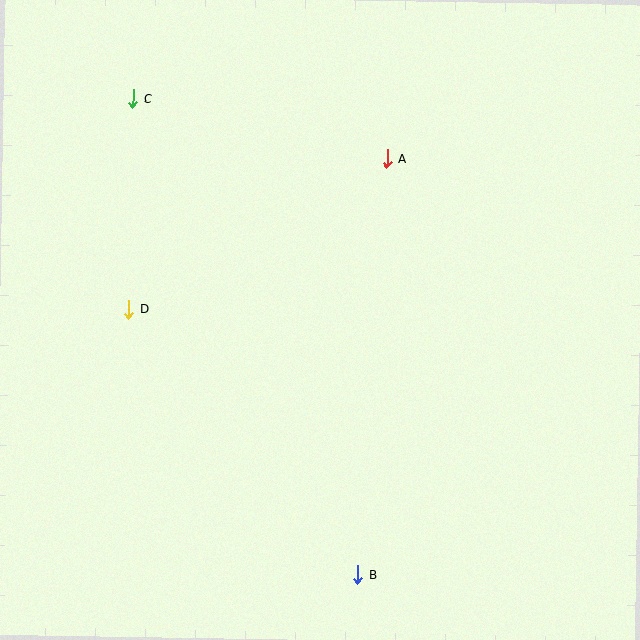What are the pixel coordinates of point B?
Point B is at (358, 574).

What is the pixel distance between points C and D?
The distance between C and D is 211 pixels.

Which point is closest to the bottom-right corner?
Point B is closest to the bottom-right corner.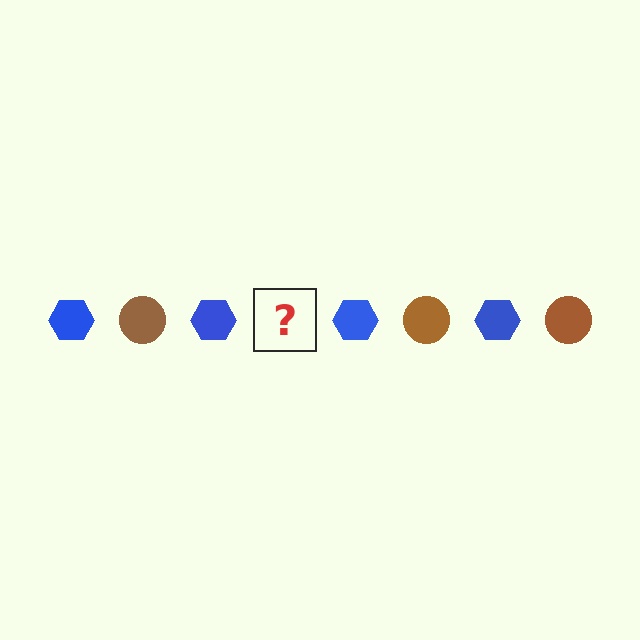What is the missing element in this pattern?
The missing element is a brown circle.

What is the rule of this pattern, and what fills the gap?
The rule is that the pattern alternates between blue hexagon and brown circle. The gap should be filled with a brown circle.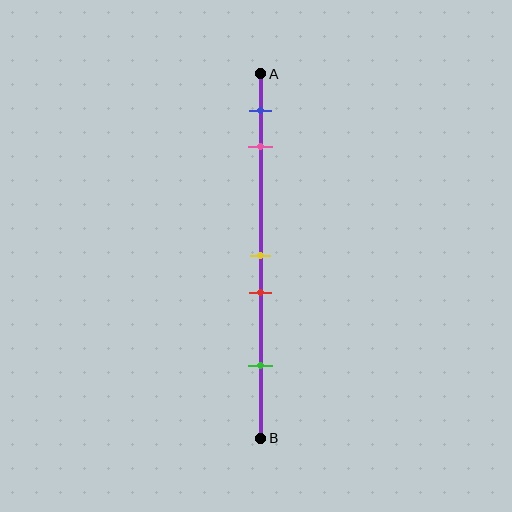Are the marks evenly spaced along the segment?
No, the marks are not evenly spaced.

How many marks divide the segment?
There are 5 marks dividing the segment.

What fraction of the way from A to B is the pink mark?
The pink mark is approximately 20% (0.2) of the way from A to B.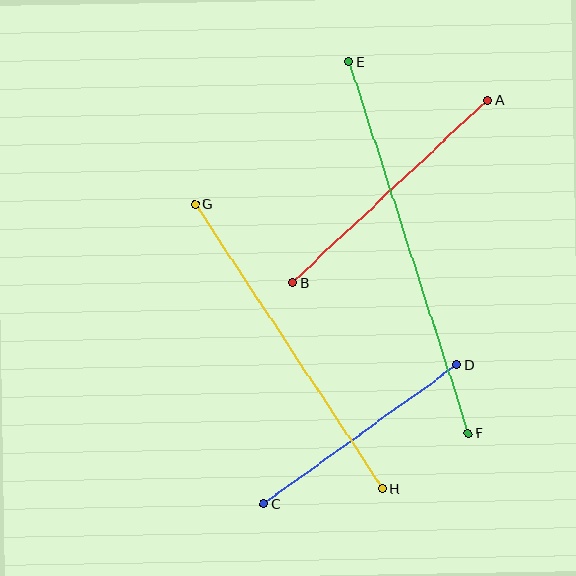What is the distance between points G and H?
The distance is approximately 341 pixels.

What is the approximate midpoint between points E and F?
The midpoint is at approximately (409, 247) pixels.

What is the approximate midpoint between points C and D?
The midpoint is at approximately (360, 435) pixels.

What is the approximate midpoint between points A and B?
The midpoint is at approximately (390, 192) pixels.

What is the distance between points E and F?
The distance is approximately 390 pixels.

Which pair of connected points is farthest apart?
Points E and F are farthest apart.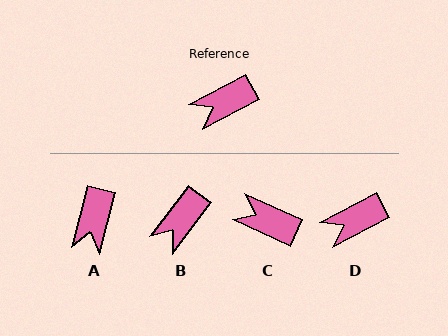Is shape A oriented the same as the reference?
No, it is off by about 48 degrees.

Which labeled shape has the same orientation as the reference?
D.